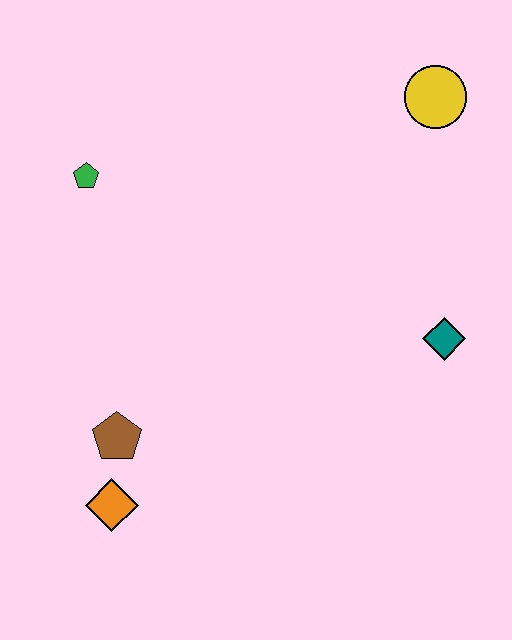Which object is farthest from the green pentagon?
The teal diamond is farthest from the green pentagon.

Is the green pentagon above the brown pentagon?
Yes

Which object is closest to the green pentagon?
The brown pentagon is closest to the green pentagon.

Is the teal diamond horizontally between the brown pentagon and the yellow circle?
No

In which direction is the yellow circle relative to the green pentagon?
The yellow circle is to the right of the green pentagon.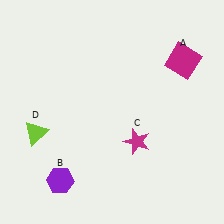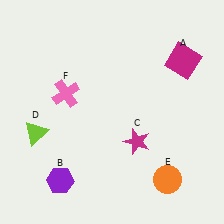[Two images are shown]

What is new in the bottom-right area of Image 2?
An orange circle (E) was added in the bottom-right area of Image 2.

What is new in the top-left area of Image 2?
A pink cross (F) was added in the top-left area of Image 2.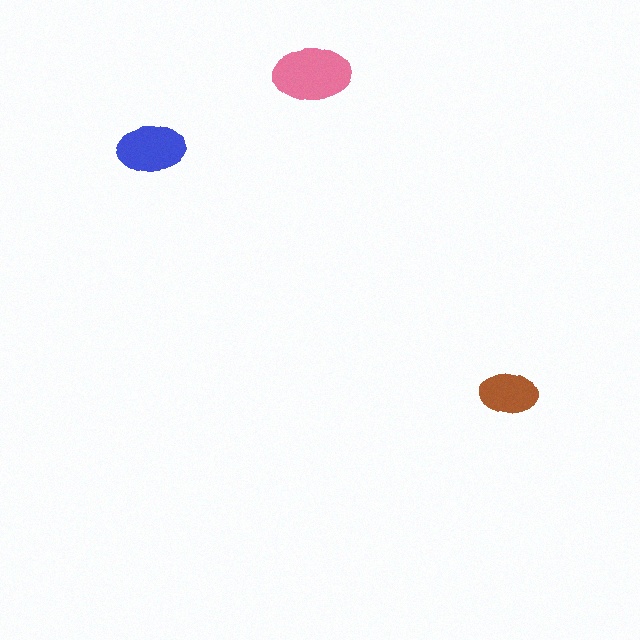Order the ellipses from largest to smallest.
the pink one, the blue one, the brown one.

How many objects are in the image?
There are 3 objects in the image.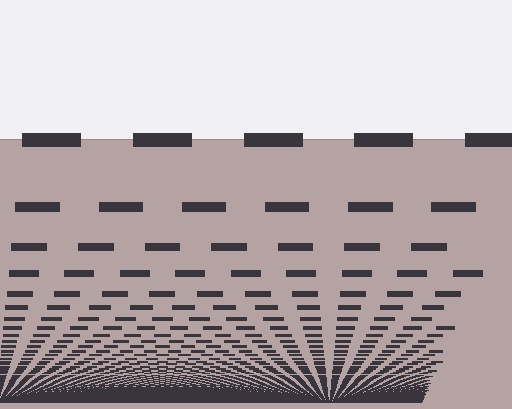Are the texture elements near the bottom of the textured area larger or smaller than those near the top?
Smaller. The gradient is inverted — elements near the bottom are smaller and denser.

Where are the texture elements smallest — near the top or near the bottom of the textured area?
Near the bottom.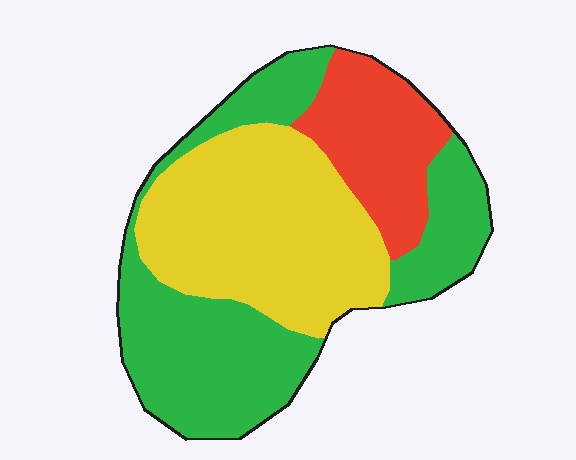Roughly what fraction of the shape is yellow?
Yellow covers about 40% of the shape.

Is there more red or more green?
Green.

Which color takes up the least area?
Red, at roughly 20%.